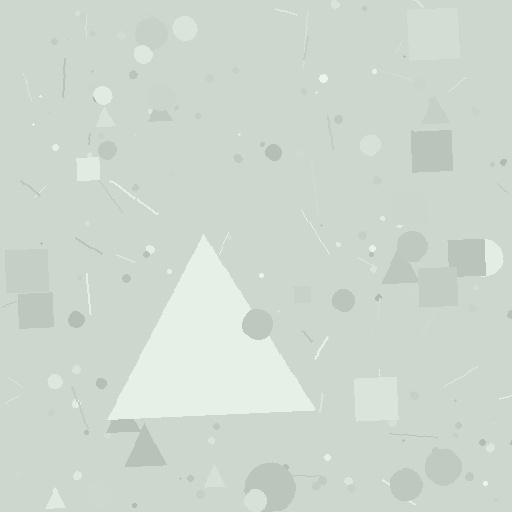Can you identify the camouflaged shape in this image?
The camouflaged shape is a triangle.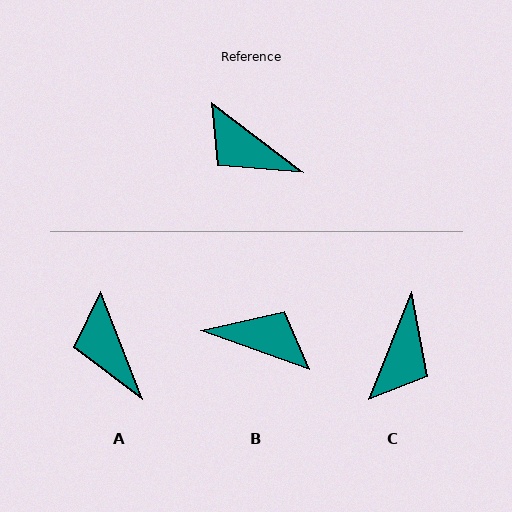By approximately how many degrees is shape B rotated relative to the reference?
Approximately 162 degrees clockwise.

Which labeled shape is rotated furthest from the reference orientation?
B, about 162 degrees away.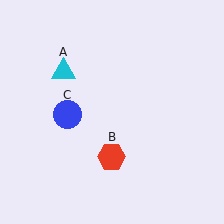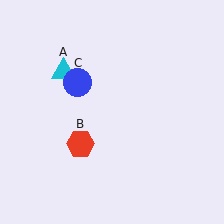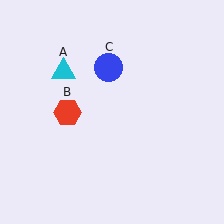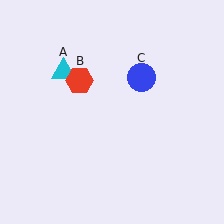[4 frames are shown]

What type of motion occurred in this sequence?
The red hexagon (object B), blue circle (object C) rotated clockwise around the center of the scene.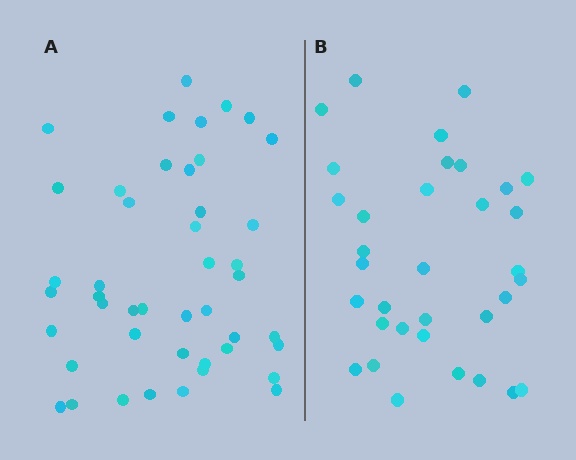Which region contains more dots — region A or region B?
Region A (the left region) has more dots.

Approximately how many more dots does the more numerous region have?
Region A has roughly 12 or so more dots than region B.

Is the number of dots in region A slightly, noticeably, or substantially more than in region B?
Region A has noticeably more, but not dramatically so. The ratio is roughly 1.3 to 1.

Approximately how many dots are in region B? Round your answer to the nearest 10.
About 30 dots. (The exact count is 34, which rounds to 30.)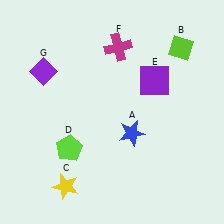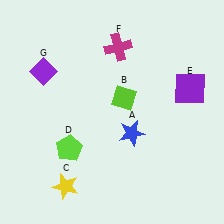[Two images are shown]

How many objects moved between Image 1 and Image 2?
2 objects moved between the two images.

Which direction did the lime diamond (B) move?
The lime diamond (B) moved left.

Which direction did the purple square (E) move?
The purple square (E) moved right.